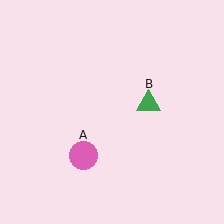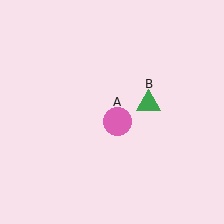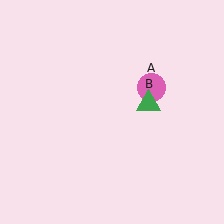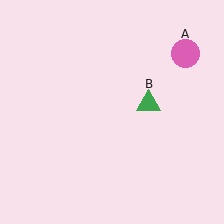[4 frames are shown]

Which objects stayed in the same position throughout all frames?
Green triangle (object B) remained stationary.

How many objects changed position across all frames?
1 object changed position: pink circle (object A).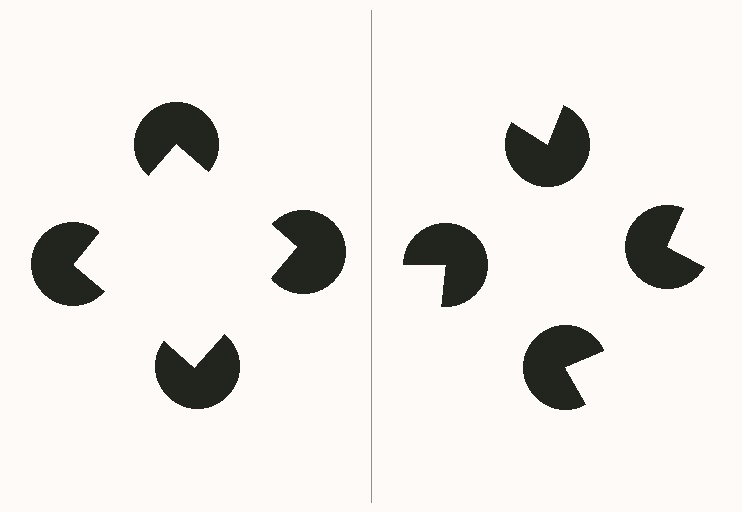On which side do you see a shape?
An illusory square appears on the left side. On the right side the wedge cuts are rotated, so no coherent shape forms.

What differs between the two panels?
The pac-man discs are positioned identically on both sides; only the wedge orientations differ. On the left they align to a square; on the right they are misaligned.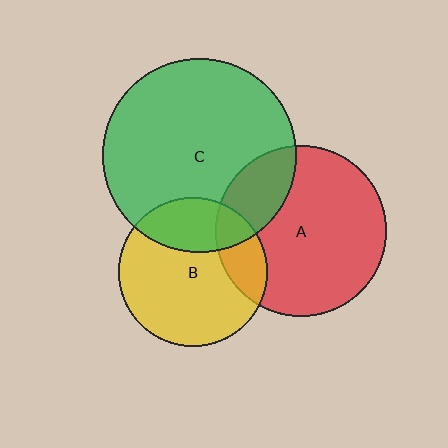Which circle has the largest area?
Circle C (green).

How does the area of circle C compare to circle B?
Approximately 1.7 times.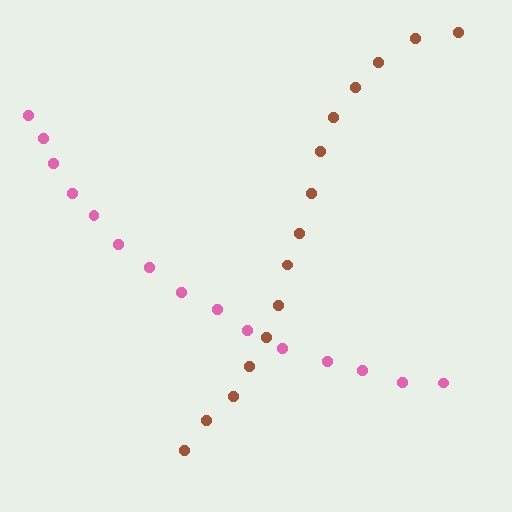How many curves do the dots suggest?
There are 2 distinct paths.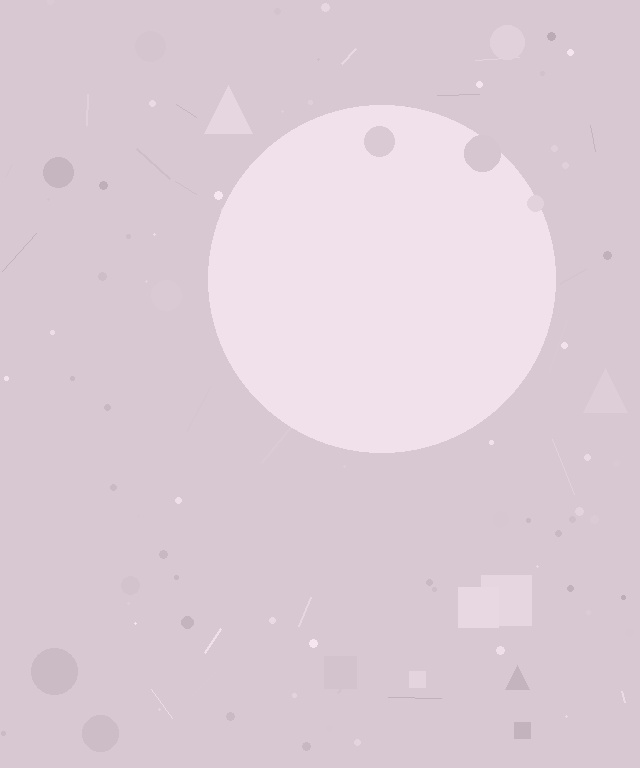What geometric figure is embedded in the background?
A circle is embedded in the background.